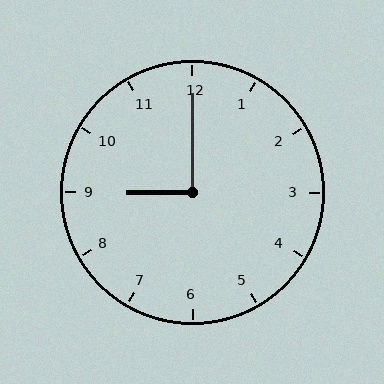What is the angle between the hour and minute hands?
Approximately 90 degrees.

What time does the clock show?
9:00.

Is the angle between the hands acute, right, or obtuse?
It is right.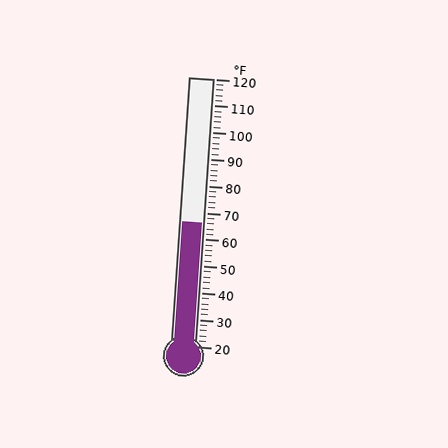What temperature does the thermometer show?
The thermometer shows approximately 66°F.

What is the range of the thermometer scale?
The thermometer scale ranges from 20°F to 120°F.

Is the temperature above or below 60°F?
The temperature is above 60°F.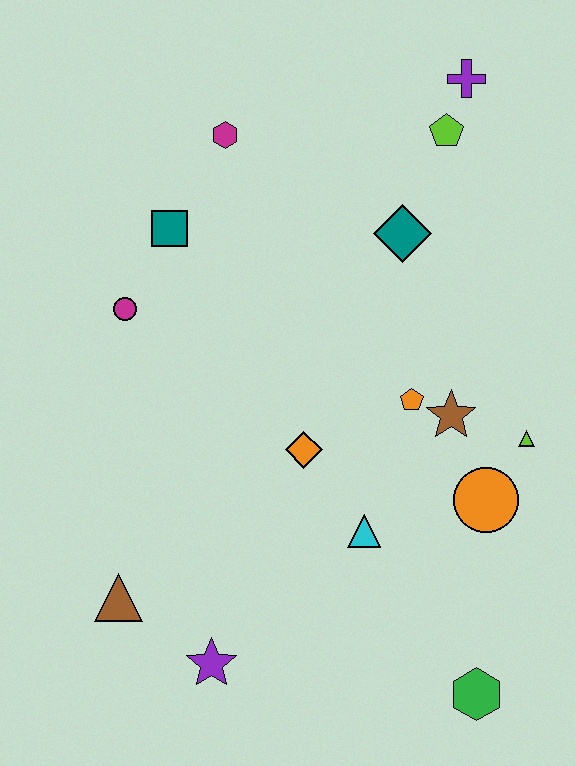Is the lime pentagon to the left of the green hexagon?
Yes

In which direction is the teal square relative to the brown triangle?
The teal square is above the brown triangle.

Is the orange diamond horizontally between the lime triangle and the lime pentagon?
No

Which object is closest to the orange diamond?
The cyan triangle is closest to the orange diamond.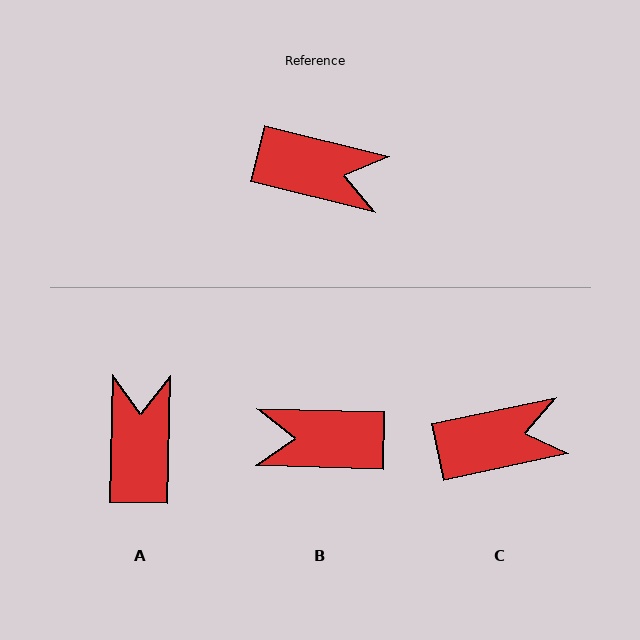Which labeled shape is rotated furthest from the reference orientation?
B, about 168 degrees away.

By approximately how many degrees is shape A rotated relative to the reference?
Approximately 103 degrees counter-clockwise.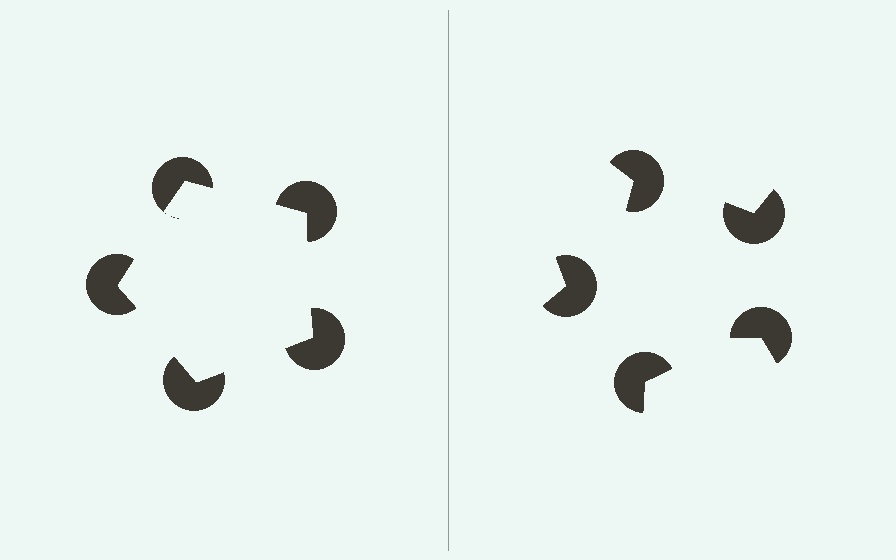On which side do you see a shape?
An illusory pentagon appears on the left side. On the right side the wedge cuts are rotated, so no coherent shape forms.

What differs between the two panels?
The pac-man discs are positioned identically on both sides; only the wedge orientations differ. On the left they align to a pentagon; on the right they are misaligned.